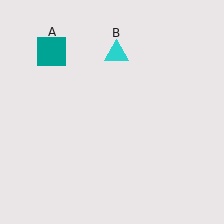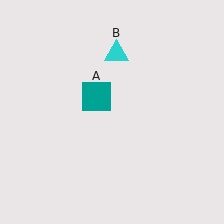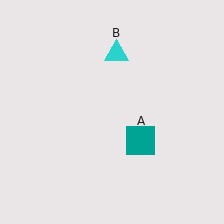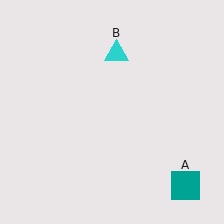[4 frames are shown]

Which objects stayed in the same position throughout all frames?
Cyan triangle (object B) remained stationary.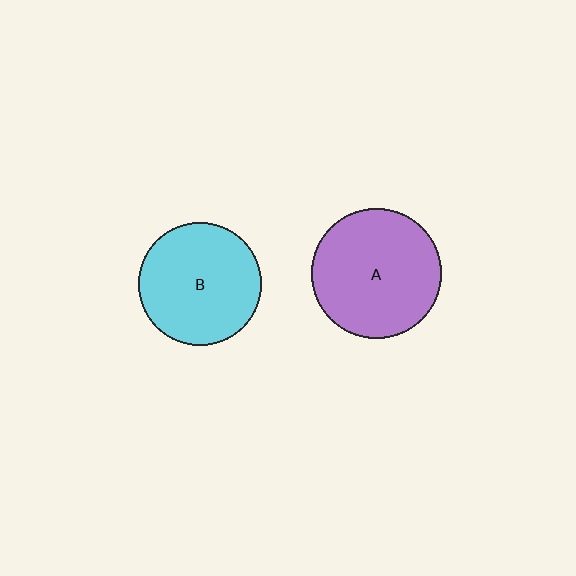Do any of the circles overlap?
No, none of the circles overlap.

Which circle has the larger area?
Circle A (purple).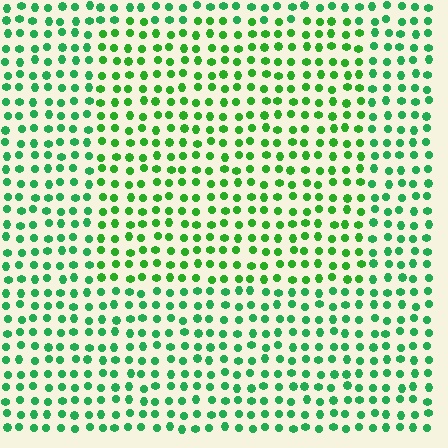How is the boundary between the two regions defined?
The boundary is defined purely by a slight shift in hue (about 22 degrees). Spacing, size, and orientation are identical on both sides.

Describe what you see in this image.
The image is filled with small green elements in a uniform arrangement. A rectangle-shaped region is visible where the elements are tinted to a slightly different hue, forming a subtle color boundary.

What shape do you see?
I see a rectangle.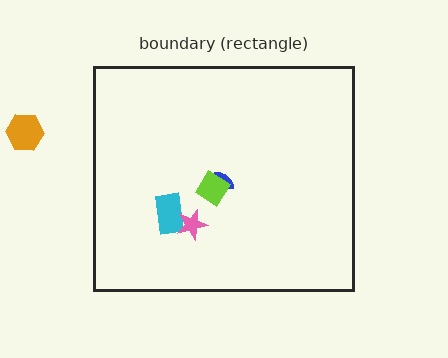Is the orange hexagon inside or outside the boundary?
Outside.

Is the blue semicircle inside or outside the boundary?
Inside.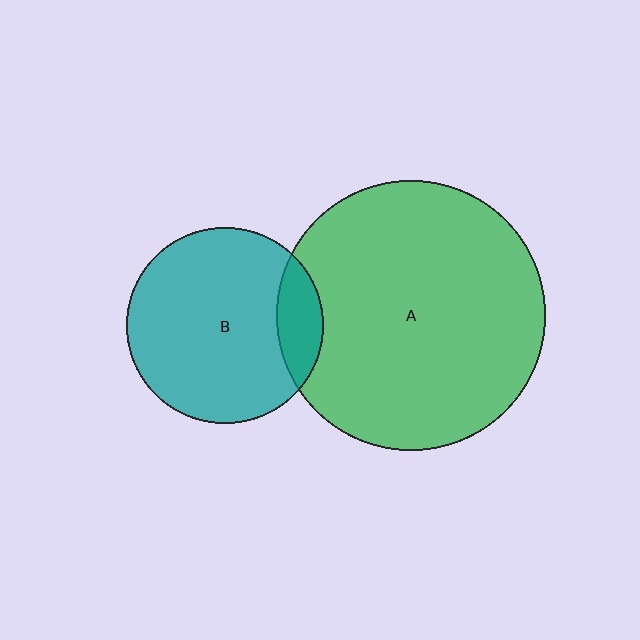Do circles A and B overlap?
Yes.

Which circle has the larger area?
Circle A (green).